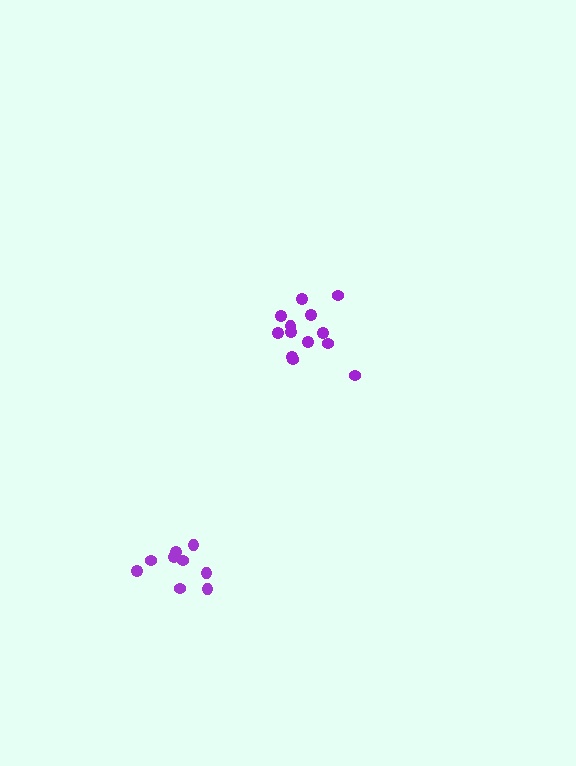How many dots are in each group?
Group 1: 13 dots, Group 2: 9 dots (22 total).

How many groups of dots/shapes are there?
There are 2 groups.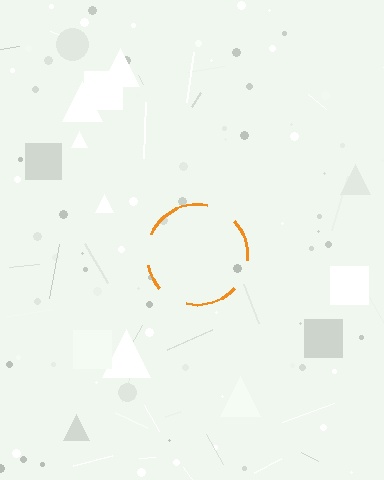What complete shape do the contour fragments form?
The contour fragments form a circle.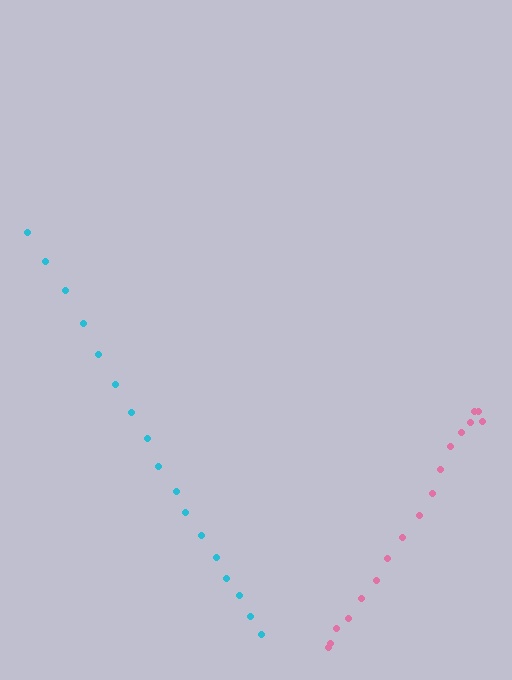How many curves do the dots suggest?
There are 2 distinct paths.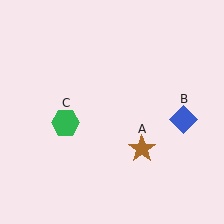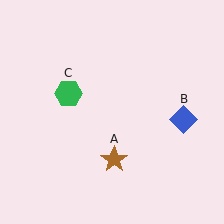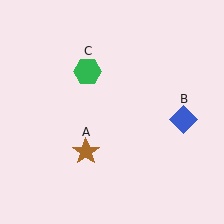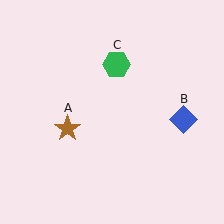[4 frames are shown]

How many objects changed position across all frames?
2 objects changed position: brown star (object A), green hexagon (object C).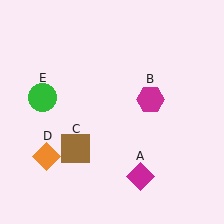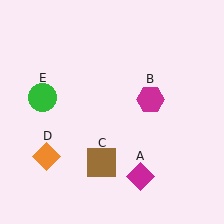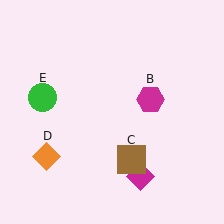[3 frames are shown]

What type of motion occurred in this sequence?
The brown square (object C) rotated counterclockwise around the center of the scene.